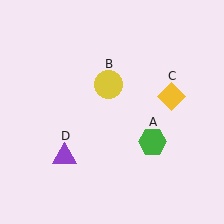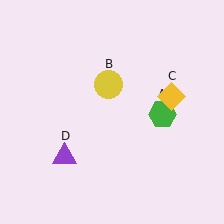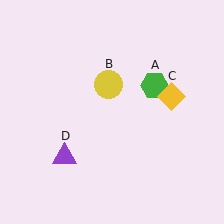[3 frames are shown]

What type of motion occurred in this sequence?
The green hexagon (object A) rotated counterclockwise around the center of the scene.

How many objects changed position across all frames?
1 object changed position: green hexagon (object A).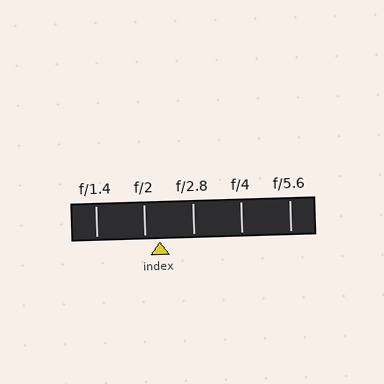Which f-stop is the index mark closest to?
The index mark is closest to f/2.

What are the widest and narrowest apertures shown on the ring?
The widest aperture shown is f/1.4 and the narrowest is f/5.6.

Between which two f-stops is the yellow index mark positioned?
The index mark is between f/2 and f/2.8.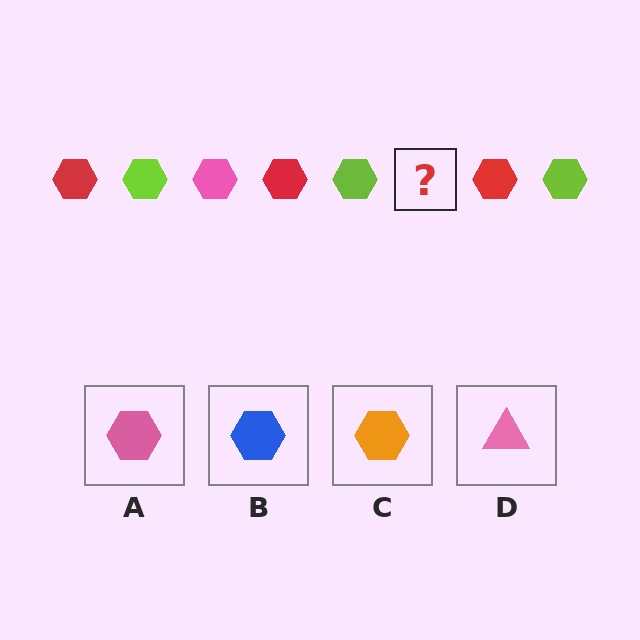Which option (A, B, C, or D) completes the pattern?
A.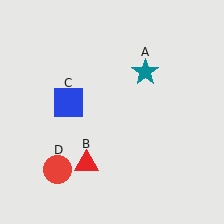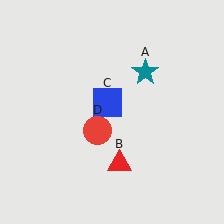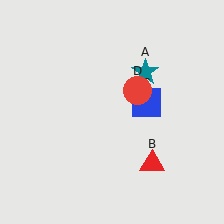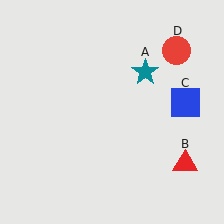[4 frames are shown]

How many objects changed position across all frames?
3 objects changed position: red triangle (object B), blue square (object C), red circle (object D).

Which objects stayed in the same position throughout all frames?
Teal star (object A) remained stationary.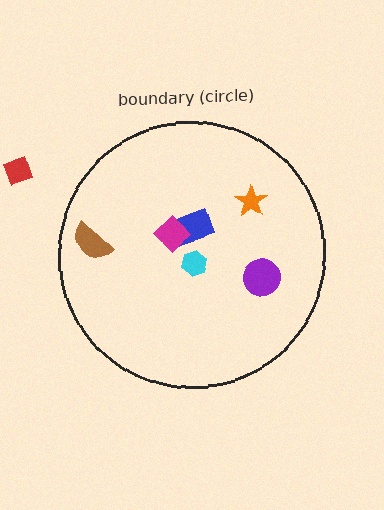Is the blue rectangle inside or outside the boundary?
Inside.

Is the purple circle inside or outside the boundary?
Inside.